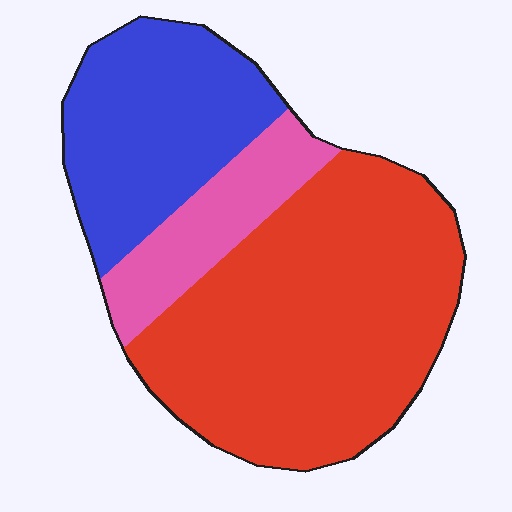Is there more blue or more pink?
Blue.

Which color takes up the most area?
Red, at roughly 55%.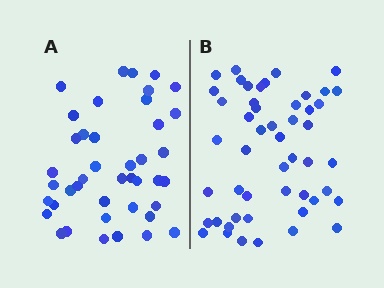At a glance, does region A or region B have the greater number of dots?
Region B (the right region) has more dots.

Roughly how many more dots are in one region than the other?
Region B has roughly 8 or so more dots than region A.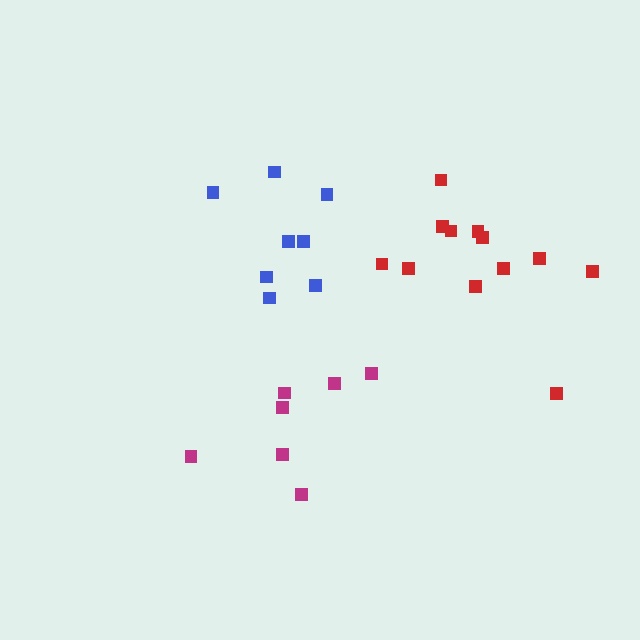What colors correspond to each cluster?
The clusters are colored: blue, red, magenta.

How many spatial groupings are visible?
There are 3 spatial groupings.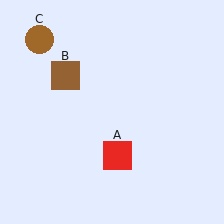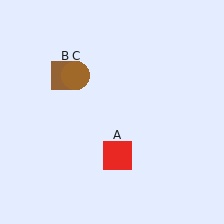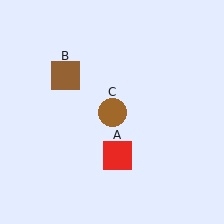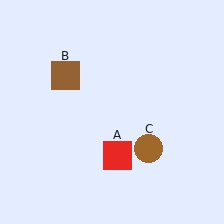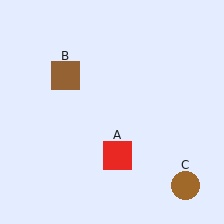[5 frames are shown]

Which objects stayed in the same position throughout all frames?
Red square (object A) and brown square (object B) remained stationary.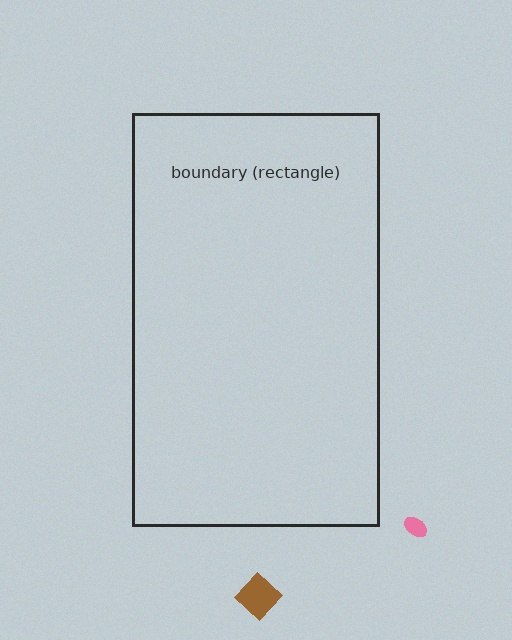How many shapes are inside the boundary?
0 inside, 2 outside.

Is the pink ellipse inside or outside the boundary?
Outside.